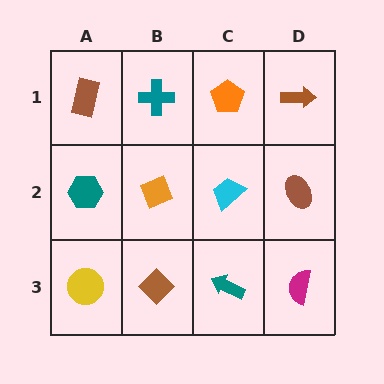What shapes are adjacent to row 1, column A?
A teal hexagon (row 2, column A), a teal cross (row 1, column B).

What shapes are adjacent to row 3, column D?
A brown ellipse (row 2, column D), a teal arrow (row 3, column C).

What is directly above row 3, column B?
An orange diamond.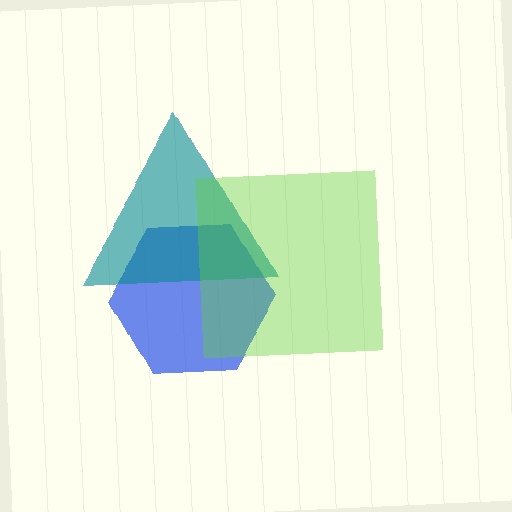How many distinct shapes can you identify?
There are 3 distinct shapes: a blue hexagon, a teal triangle, a lime square.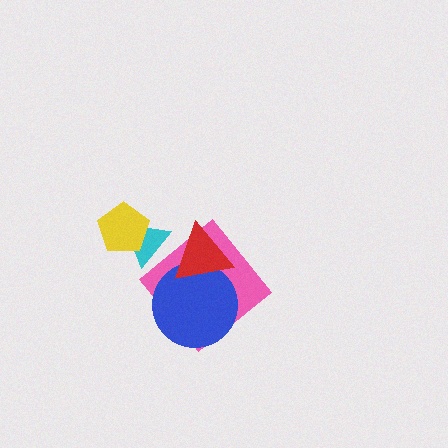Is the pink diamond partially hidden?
Yes, it is partially covered by another shape.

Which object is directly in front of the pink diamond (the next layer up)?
The blue circle is directly in front of the pink diamond.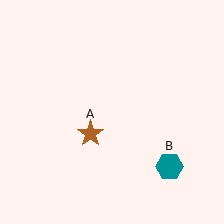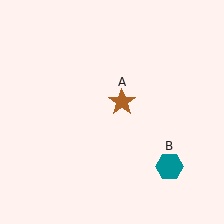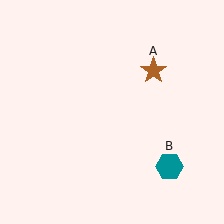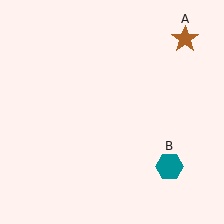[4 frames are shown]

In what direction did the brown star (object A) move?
The brown star (object A) moved up and to the right.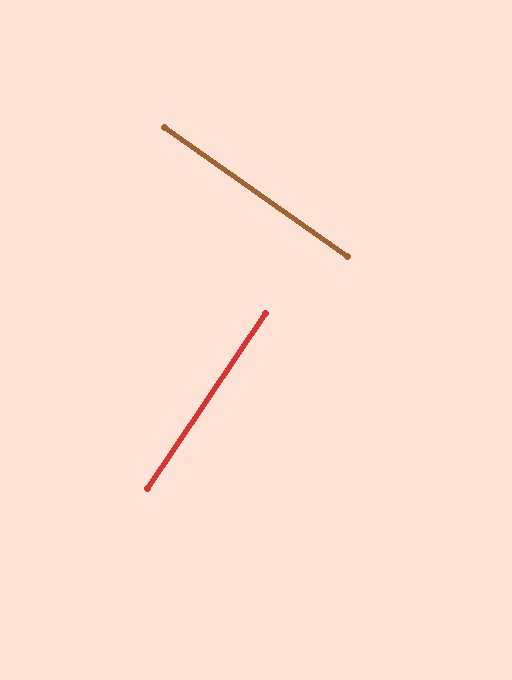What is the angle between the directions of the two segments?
Approximately 89 degrees.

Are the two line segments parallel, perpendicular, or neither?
Perpendicular — they meet at approximately 89°.